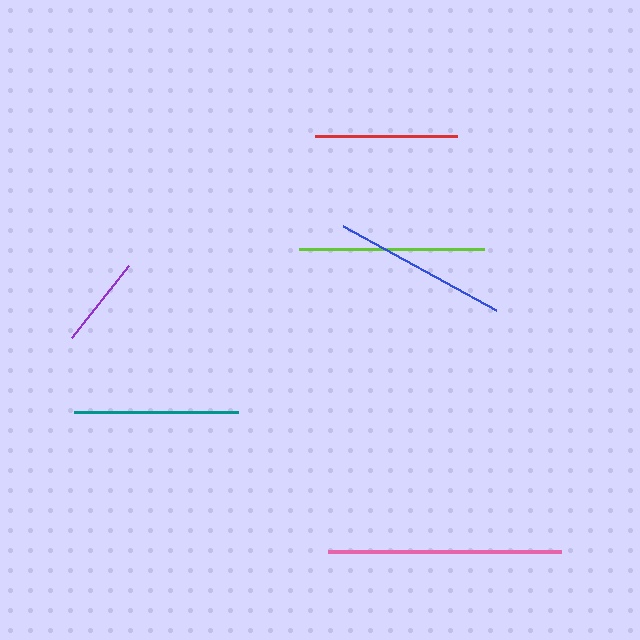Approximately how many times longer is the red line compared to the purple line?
The red line is approximately 1.5 times the length of the purple line.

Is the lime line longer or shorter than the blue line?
The lime line is longer than the blue line.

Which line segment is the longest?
The pink line is the longest at approximately 233 pixels.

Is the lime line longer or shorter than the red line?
The lime line is longer than the red line.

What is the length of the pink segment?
The pink segment is approximately 233 pixels long.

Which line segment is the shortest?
The purple line is the shortest at approximately 92 pixels.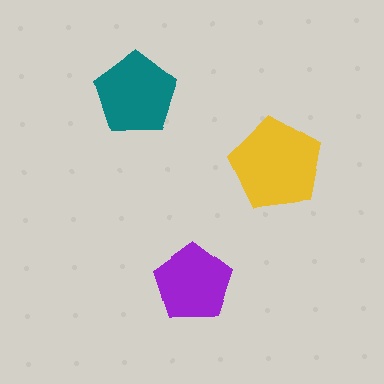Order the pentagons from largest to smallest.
the yellow one, the teal one, the purple one.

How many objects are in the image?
There are 3 objects in the image.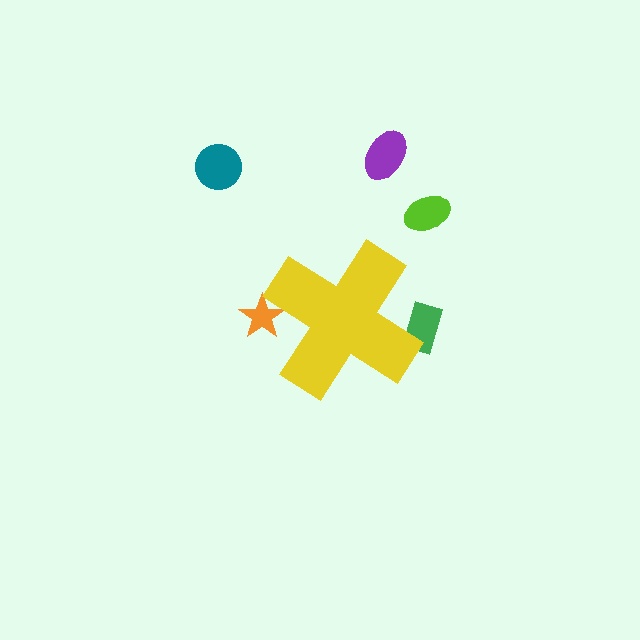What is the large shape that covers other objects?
A yellow cross.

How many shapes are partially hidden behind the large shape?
2 shapes are partially hidden.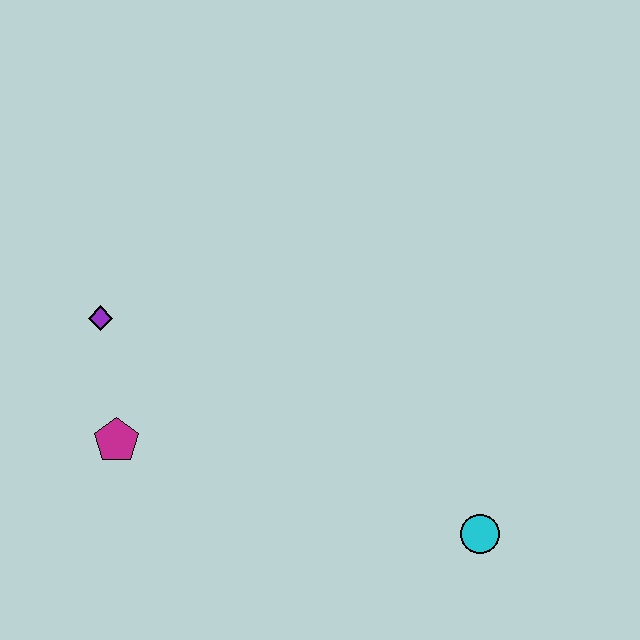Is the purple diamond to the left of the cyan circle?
Yes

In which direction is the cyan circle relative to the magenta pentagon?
The cyan circle is to the right of the magenta pentagon.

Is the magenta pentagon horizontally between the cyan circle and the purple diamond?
Yes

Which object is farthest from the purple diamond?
The cyan circle is farthest from the purple diamond.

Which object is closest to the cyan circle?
The magenta pentagon is closest to the cyan circle.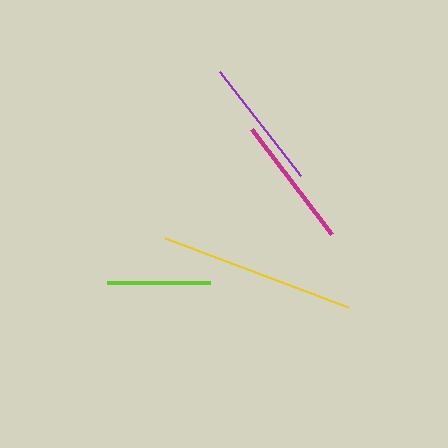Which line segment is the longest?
The yellow line is the longest at approximately 195 pixels.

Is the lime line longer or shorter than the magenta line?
The magenta line is longer than the lime line.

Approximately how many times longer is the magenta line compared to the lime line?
The magenta line is approximately 1.3 times the length of the lime line.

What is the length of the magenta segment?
The magenta segment is approximately 132 pixels long.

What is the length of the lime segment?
The lime segment is approximately 103 pixels long.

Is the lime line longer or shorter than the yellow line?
The yellow line is longer than the lime line.